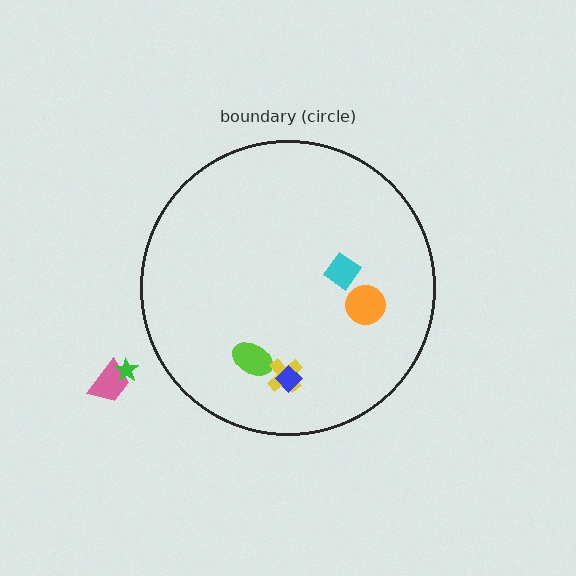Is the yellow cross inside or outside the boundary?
Inside.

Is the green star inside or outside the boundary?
Outside.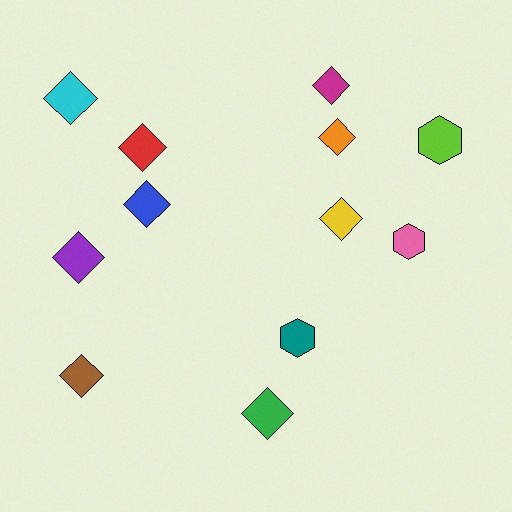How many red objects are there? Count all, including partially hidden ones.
There is 1 red object.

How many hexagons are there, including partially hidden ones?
There are 3 hexagons.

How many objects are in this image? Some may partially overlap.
There are 12 objects.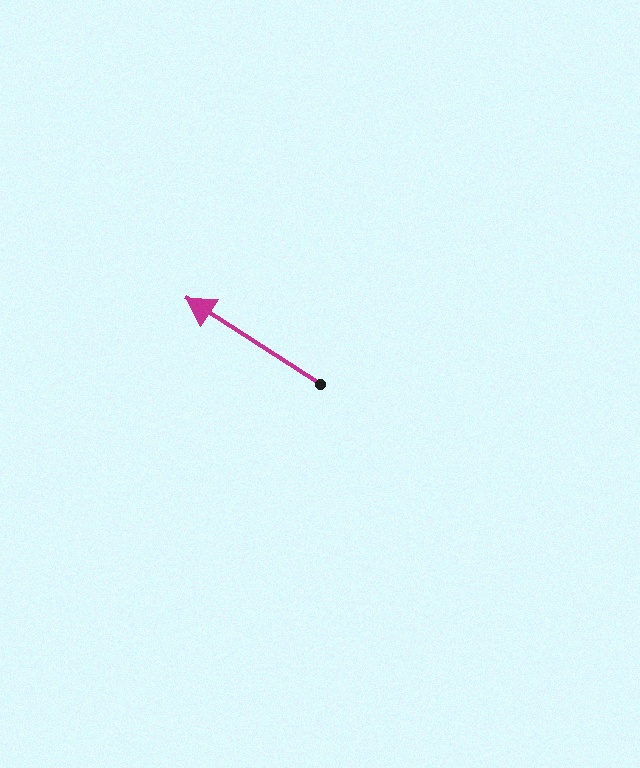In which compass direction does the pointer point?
Northwest.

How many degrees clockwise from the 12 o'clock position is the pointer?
Approximately 303 degrees.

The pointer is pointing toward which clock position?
Roughly 10 o'clock.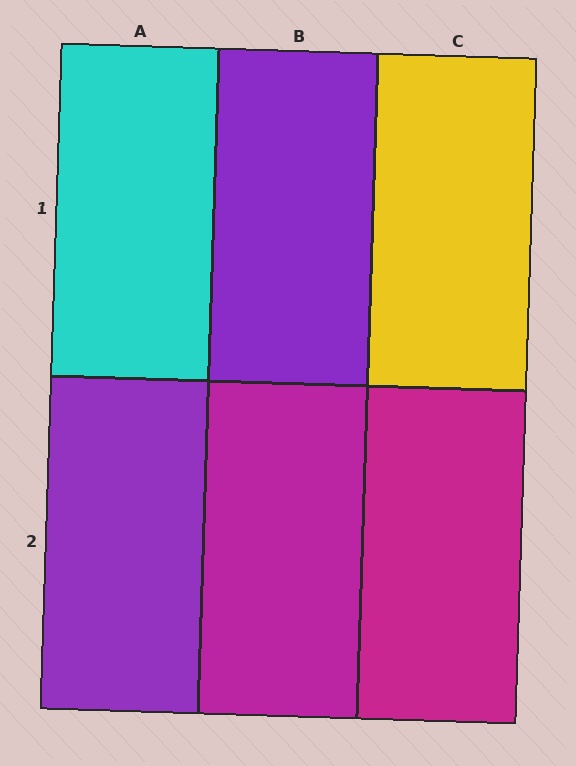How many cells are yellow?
1 cell is yellow.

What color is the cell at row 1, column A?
Cyan.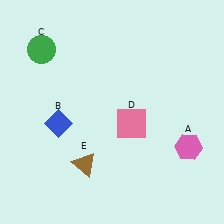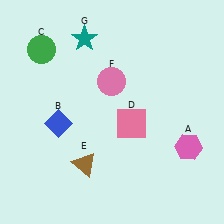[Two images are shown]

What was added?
A pink circle (F), a teal star (G) were added in Image 2.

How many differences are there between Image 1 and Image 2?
There are 2 differences between the two images.